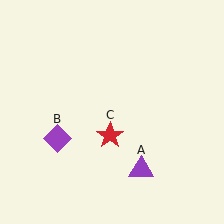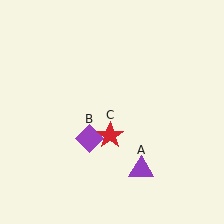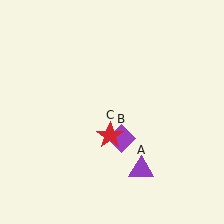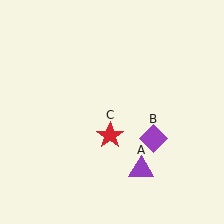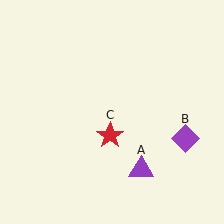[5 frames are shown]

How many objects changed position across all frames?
1 object changed position: purple diamond (object B).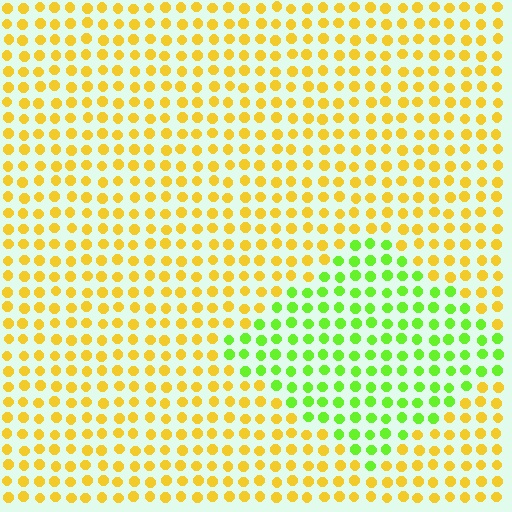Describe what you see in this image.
The image is filled with small yellow elements in a uniform arrangement. A diamond-shaped region is visible where the elements are tinted to a slightly different hue, forming a subtle color boundary.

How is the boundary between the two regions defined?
The boundary is defined purely by a slight shift in hue (about 54 degrees). Spacing, size, and orientation are identical on both sides.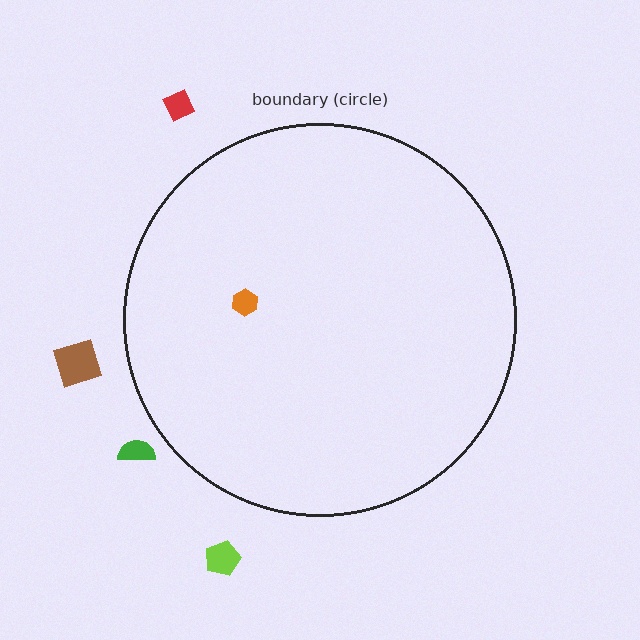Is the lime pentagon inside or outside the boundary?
Outside.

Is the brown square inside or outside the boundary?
Outside.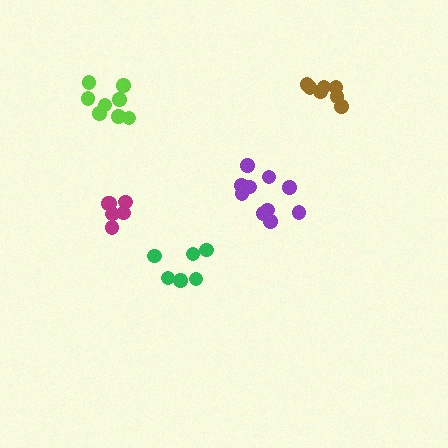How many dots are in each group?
Group 1: 7 dots, Group 2: 6 dots, Group 3: 10 dots, Group 4: 6 dots, Group 5: 8 dots (37 total).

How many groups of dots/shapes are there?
There are 5 groups.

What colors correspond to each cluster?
The clusters are colored: brown, magenta, purple, green, lime.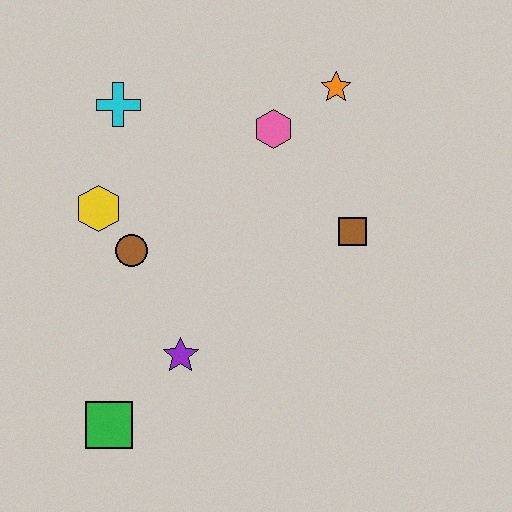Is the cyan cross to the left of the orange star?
Yes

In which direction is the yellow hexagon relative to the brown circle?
The yellow hexagon is above the brown circle.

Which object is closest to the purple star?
The green square is closest to the purple star.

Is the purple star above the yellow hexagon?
No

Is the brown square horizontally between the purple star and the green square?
No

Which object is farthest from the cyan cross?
The green square is farthest from the cyan cross.